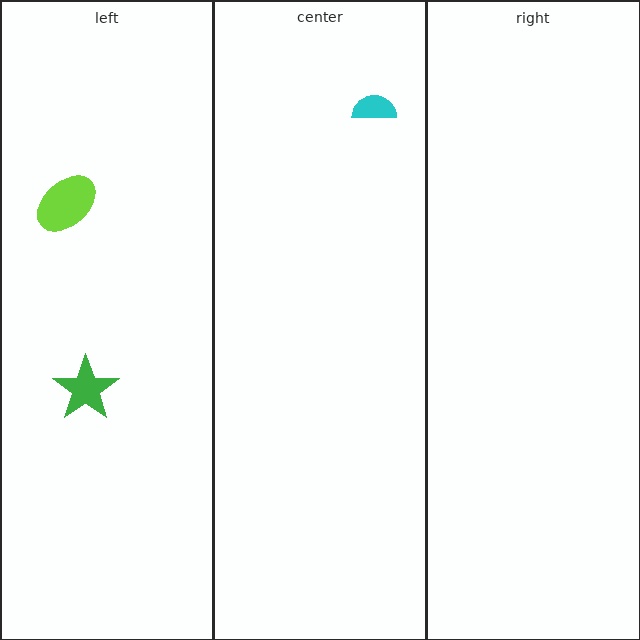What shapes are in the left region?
The green star, the lime ellipse.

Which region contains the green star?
The left region.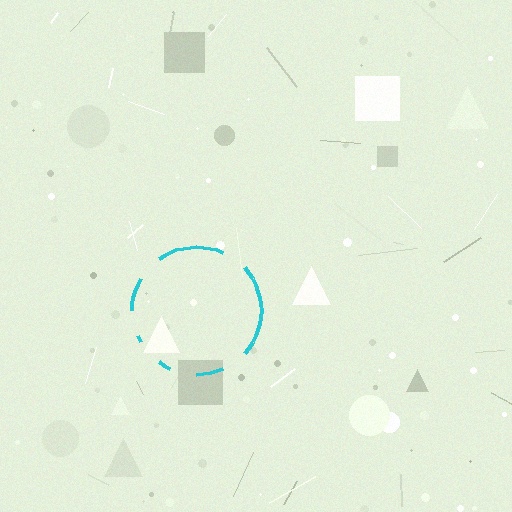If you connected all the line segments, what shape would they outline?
They would outline a circle.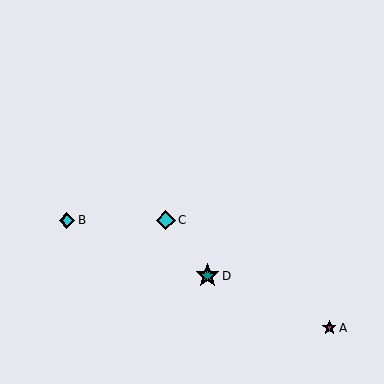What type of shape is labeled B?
Shape B is a cyan diamond.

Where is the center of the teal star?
The center of the teal star is at (208, 276).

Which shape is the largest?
The teal star (labeled D) is the largest.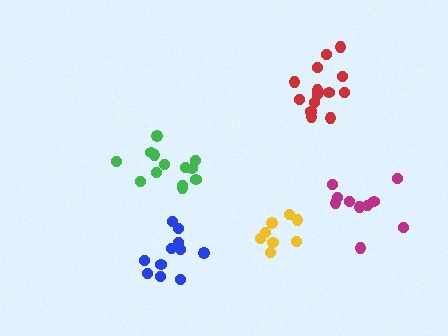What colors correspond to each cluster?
The clusters are colored: red, magenta, green, yellow, blue.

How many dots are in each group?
Group 1: 14 dots, Group 2: 10 dots, Group 3: 13 dots, Group 4: 8 dots, Group 5: 11 dots (56 total).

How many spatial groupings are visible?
There are 5 spatial groupings.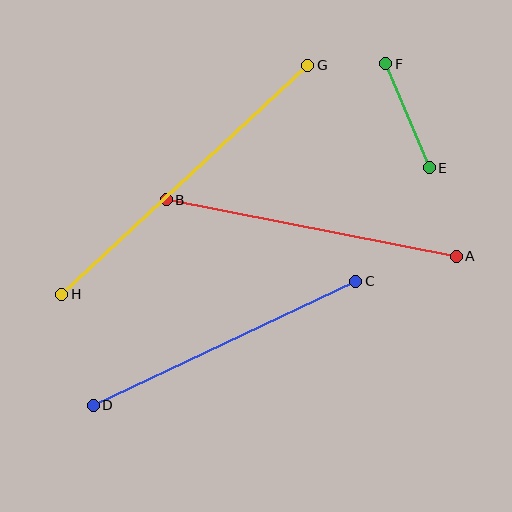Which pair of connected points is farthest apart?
Points G and H are farthest apart.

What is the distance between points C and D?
The distance is approximately 290 pixels.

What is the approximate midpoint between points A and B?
The midpoint is at approximately (311, 228) pixels.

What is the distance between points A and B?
The distance is approximately 295 pixels.